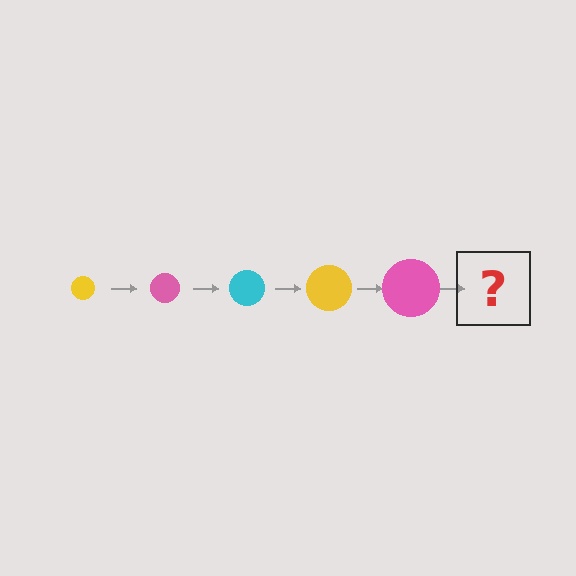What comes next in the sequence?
The next element should be a cyan circle, larger than the previous one.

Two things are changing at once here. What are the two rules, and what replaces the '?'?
The two rules are that the circle grows larger each step and the color cycles through yellow, pink, and cyan. The '?' should be a cyan circle, larger than the previous one.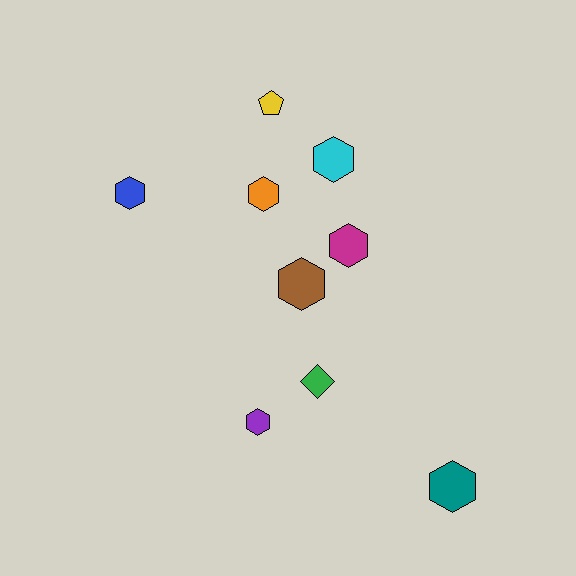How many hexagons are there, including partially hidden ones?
There are 7 hexagons.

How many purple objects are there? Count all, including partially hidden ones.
There is 1 purple object.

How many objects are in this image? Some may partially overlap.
There are 9 objects.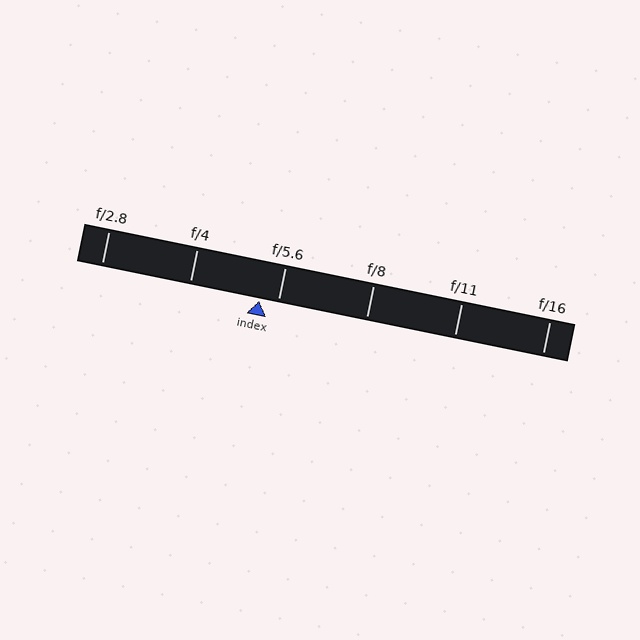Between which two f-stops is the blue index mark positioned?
The index mark is between f/4 and f/5.6.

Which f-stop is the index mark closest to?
The index mark is closest to f/5.6.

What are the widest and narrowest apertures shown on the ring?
The widest aperture shown is f/2.8 and the narrowest is f/16.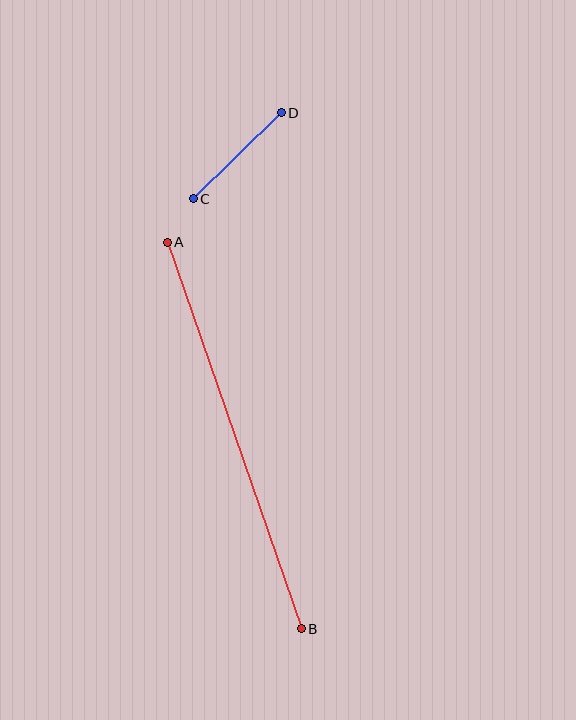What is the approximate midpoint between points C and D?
The midpoint is at approximately (237, 156) pixels.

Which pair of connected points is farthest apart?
Points A and B are farthest apart.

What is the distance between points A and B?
The distance is approximately 409 pixels.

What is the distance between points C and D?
The distance is approximately 123 pixels.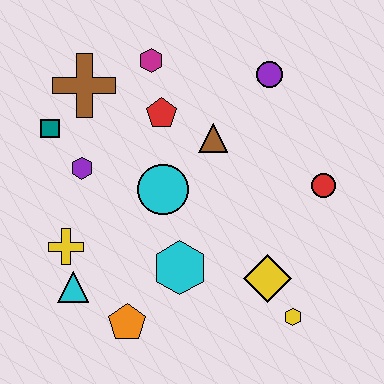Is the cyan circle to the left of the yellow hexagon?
Yes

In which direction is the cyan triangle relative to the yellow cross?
The cyan triangle is below the yellow cross.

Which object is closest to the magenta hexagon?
The red pentagon is closest to the magenta hexagon.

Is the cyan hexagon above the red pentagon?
No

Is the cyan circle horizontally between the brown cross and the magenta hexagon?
No